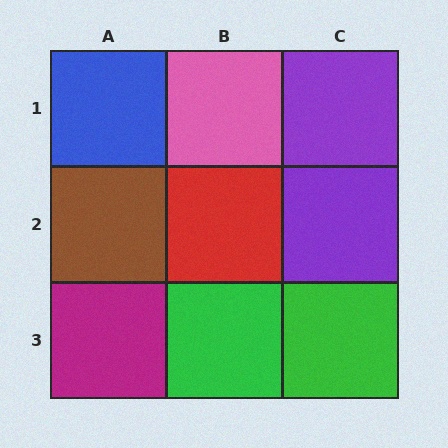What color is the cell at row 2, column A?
Brown.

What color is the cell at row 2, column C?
Purple.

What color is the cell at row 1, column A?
Blue.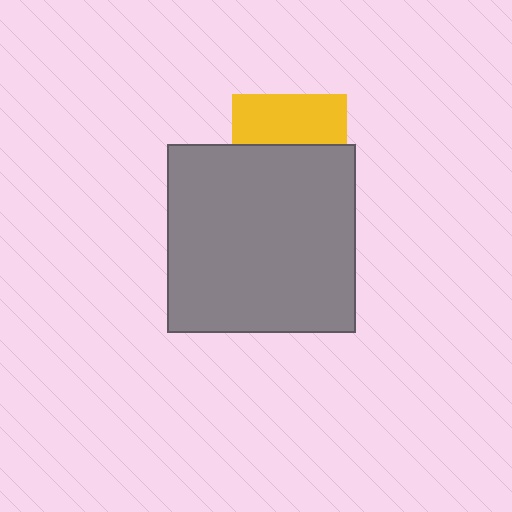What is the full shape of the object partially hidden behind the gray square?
The partially hidden object is a yellow square.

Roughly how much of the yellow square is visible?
A small part of it is visible (roughly 43%).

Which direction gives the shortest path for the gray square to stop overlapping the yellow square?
Moving down gives the shortest separation.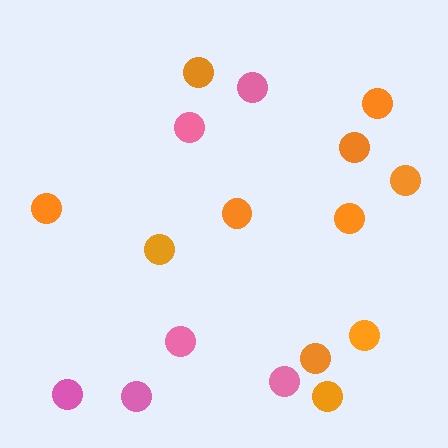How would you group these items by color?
There are 2 groups: one group of pink circles (6) and one group of orange circles (11).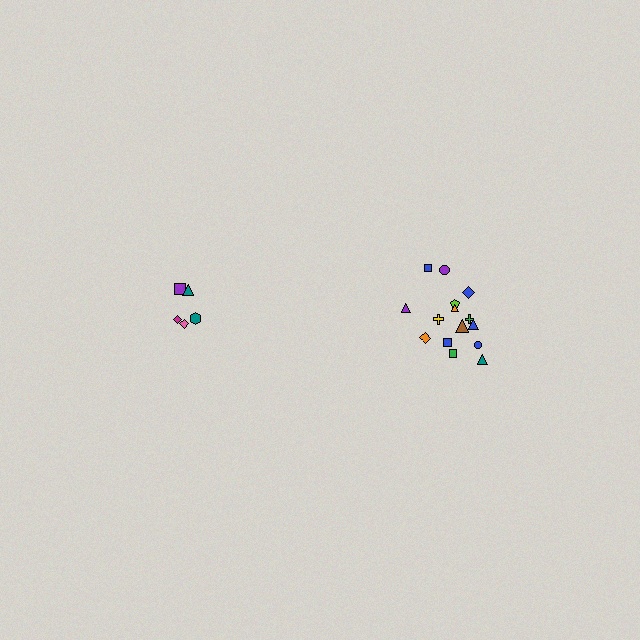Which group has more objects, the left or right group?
The right group.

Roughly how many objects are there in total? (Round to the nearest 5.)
Roughly 20 objects in total.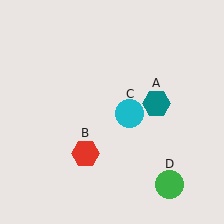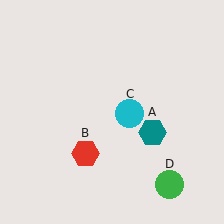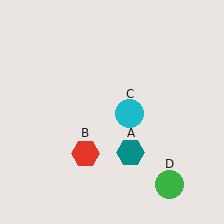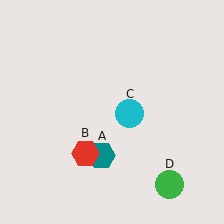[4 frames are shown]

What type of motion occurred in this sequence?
The teal hexagon (object A) rotated clockwise around the center of the scene.